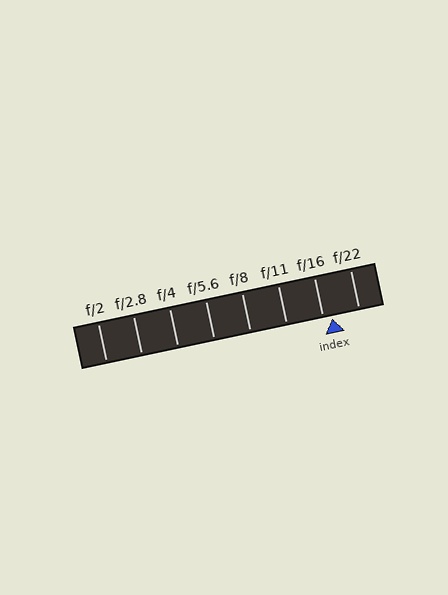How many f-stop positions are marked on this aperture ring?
There are 8 f-stop positions marked.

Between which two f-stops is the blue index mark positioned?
The index mark is between f/16 and f/22.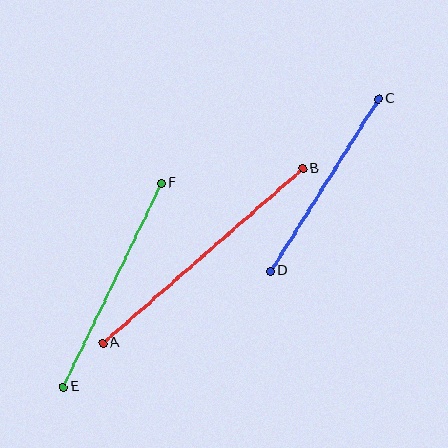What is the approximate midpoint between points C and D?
The midpoint is at approximately (324, 185) pixels.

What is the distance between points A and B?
The distance is approximately 265 pixels.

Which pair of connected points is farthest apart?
Points A and B are farthest apart.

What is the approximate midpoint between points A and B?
The midpoint is at approximately (203, 256) pixels.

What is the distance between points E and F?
The distance is approximately 226 pixels.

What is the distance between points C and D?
The distance is approximately 203 pixels.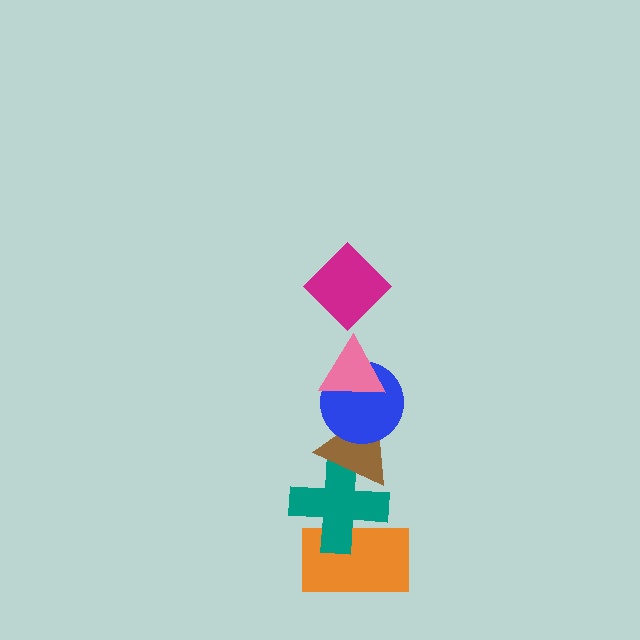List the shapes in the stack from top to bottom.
From top to bottom: the magenta diamond, the pink triangle, the blue circle, the brown triangle, the teal cross, the orange rectangle.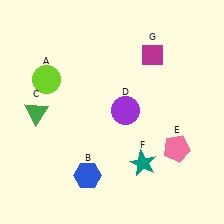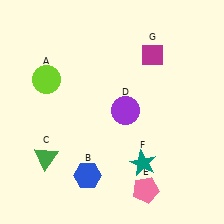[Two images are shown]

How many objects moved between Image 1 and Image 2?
2 objects moved between the two images.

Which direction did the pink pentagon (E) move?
The pink pentagon (E) moved down.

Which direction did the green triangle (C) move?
The green triangle (C) moved down.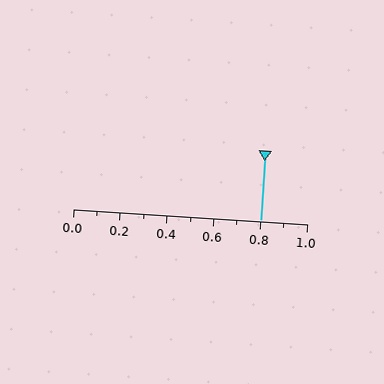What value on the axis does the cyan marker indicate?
The marker indicates approximately 0.8.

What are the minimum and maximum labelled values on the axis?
The axis runs from 0.0 to 1.0.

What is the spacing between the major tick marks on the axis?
The major ticks are spaced 0.2 apart.